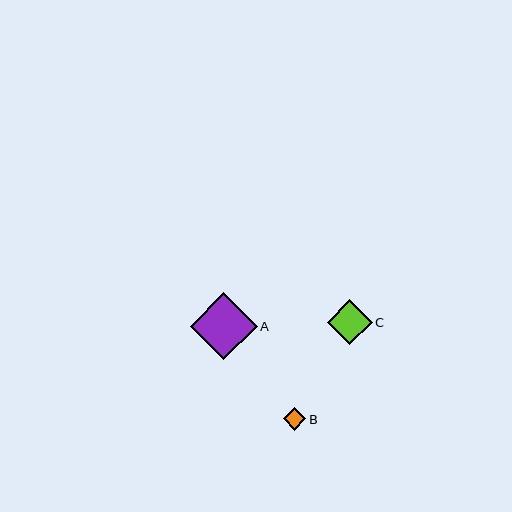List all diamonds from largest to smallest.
From largest to smallest: A, C, B.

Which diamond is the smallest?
Diamond B is the smallest with a size of approximately 22 pixels.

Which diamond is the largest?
Diamond A is the largest with a size of approximately 67 pixels.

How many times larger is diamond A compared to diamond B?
Diamond A is approximately 3.0 times the size of diamond B.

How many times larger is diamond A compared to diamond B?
Diamond A is approximately 3.0 times the size of diamond B.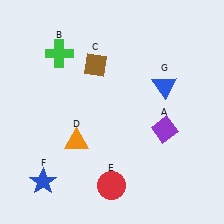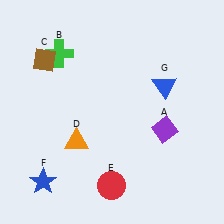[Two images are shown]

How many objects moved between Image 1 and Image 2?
1 object moved between the two images.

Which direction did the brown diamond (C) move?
The brown diamond (C) moved left.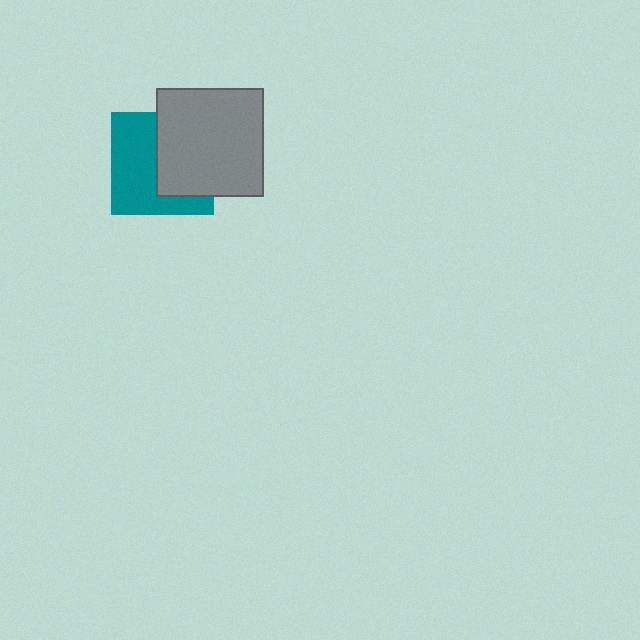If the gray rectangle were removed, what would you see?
You would see the complete teal square.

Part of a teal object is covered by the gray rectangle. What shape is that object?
It is a square.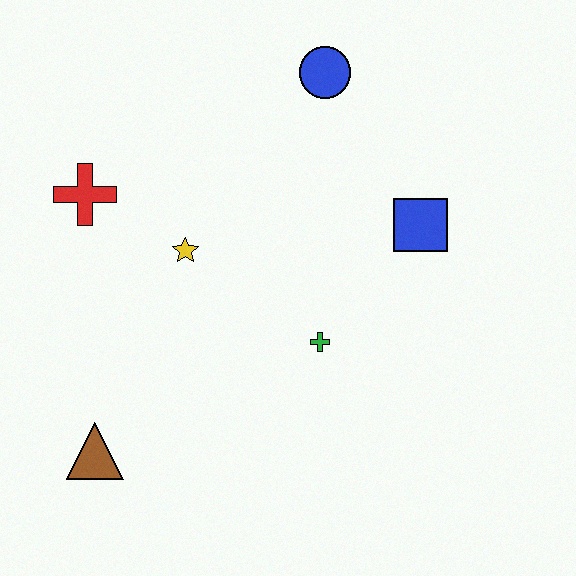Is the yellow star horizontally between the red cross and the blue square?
Yes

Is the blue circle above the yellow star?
Yes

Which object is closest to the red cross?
The yellow star is closest to the red cross.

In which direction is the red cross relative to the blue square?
The red cross is to the left of the blue square.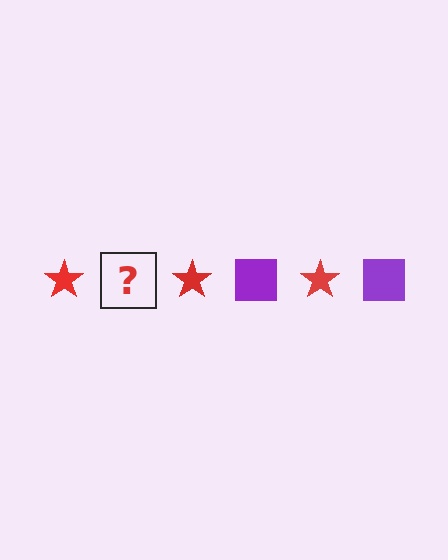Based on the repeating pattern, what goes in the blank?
The blank should be a purple square.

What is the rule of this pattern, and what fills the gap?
The rule is that the pattern alternates between red star and purple square. The gap should be filled with a purple square.